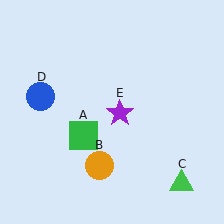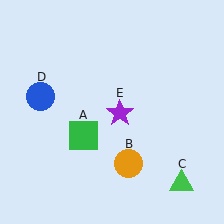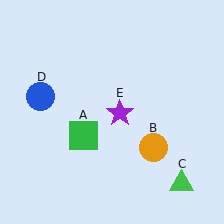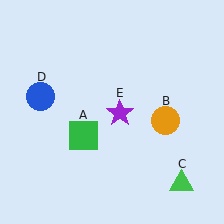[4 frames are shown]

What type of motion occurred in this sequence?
The orange circle (object B) rotated counterclockwise around the center of the scene.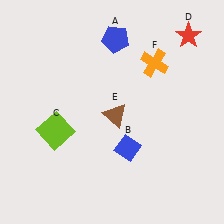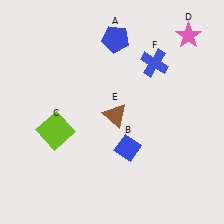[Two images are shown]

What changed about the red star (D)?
In Image 1, D is red. In Image 2, it changed to pink.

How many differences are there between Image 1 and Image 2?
There are 2 differences between the two images.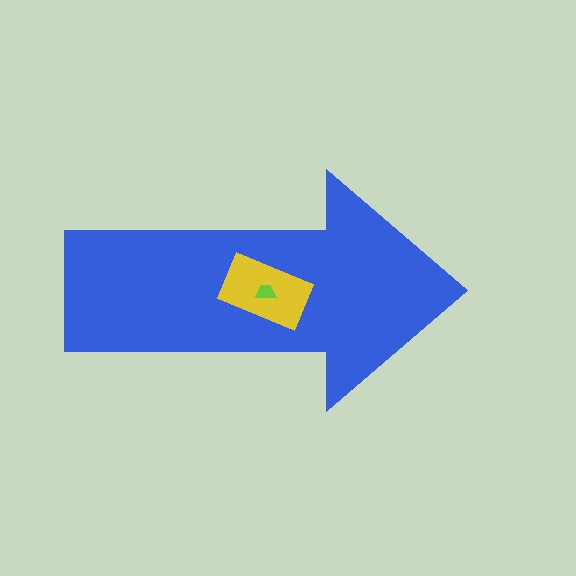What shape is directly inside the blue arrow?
The yellow rectangle.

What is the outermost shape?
The blue arrow.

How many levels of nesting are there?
3.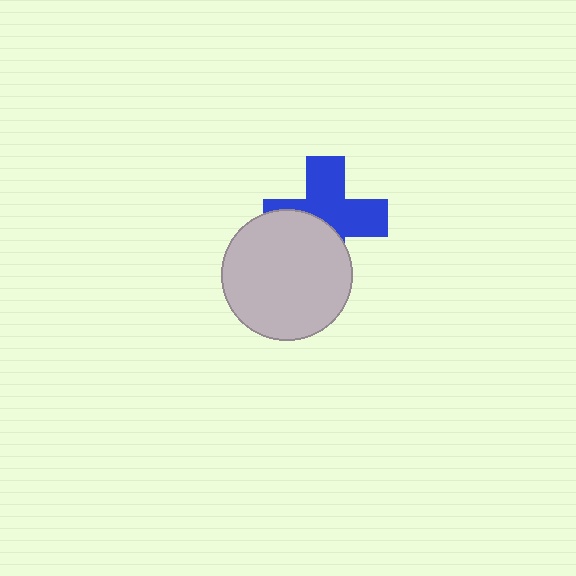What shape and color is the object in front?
The object in front is a light gray circle.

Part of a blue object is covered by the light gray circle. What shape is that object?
It is a cross.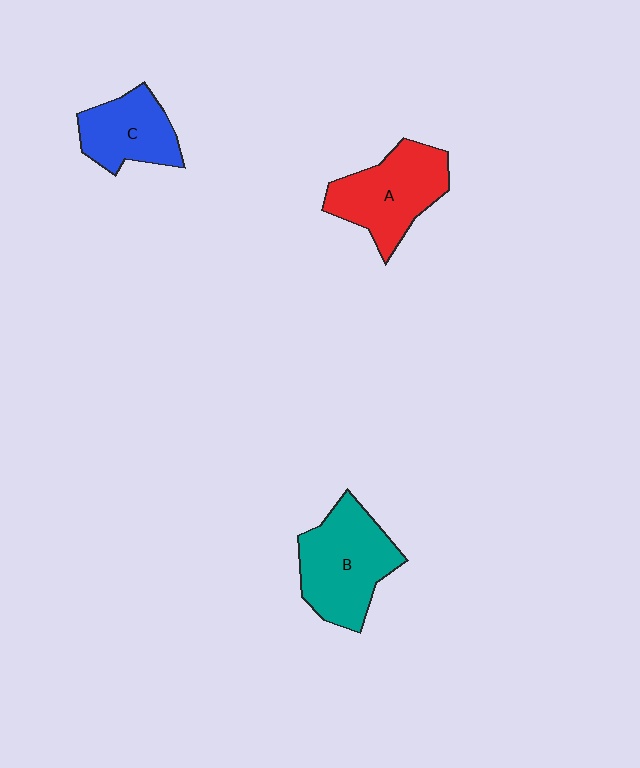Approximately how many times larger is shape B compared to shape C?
Approximately 1.4 times.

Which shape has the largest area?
Shape B (teal).